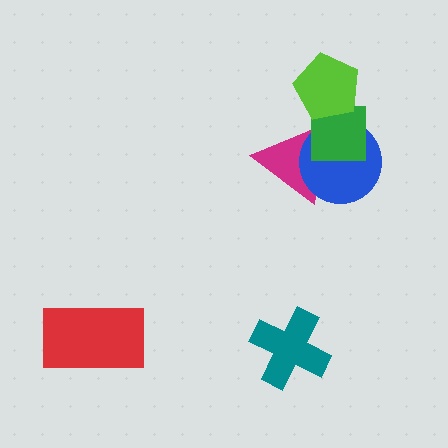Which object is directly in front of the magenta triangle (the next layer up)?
The blue circle is directly in front of the magenta triangle.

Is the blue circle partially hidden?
Yes, it is partially covered by another shape.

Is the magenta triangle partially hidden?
Yes, it is partially covered by another shape.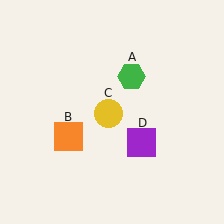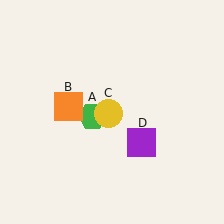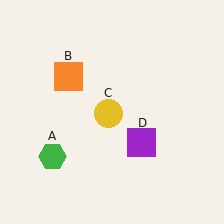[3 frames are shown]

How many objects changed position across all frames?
2 objects changed position: green hexagon (object A), orange square (object B).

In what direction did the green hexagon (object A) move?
The green hexagon (object A) moved down and to the left.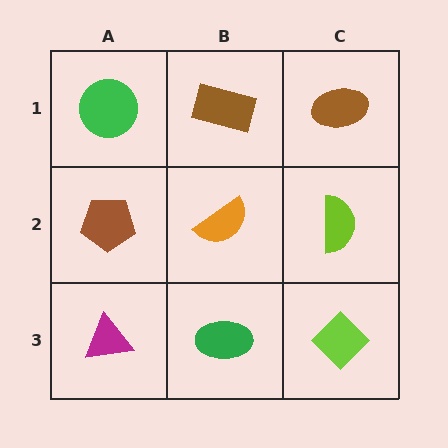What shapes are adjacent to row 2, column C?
A brown ellipse (row 1, column C), a lime diamond (row 3, column C), an orange semicircle (row 2, column B).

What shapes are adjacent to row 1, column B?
An orange semicircle (row 2, column B), a green circle (row 1, column A), a brown ellipse (row 1, column C).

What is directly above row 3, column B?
An orange semicircle.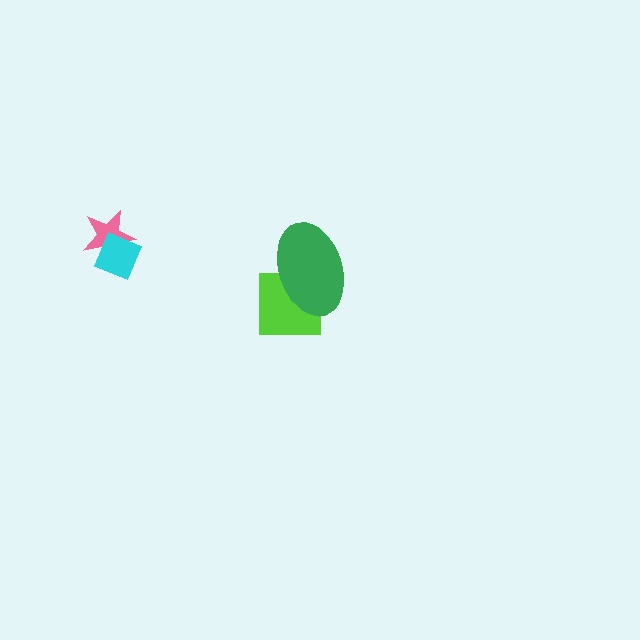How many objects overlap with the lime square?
1 object overlaps with the lime square.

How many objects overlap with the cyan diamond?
1 object overlaps with the cyan diamond.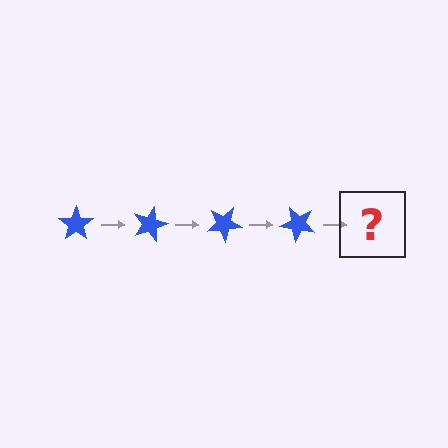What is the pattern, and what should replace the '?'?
The pattern is that the star rotates 15 degrees each step. The '?' should be a blue star rotated 60 degrees.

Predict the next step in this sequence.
The next step is a blue star rotated 60 degrees.